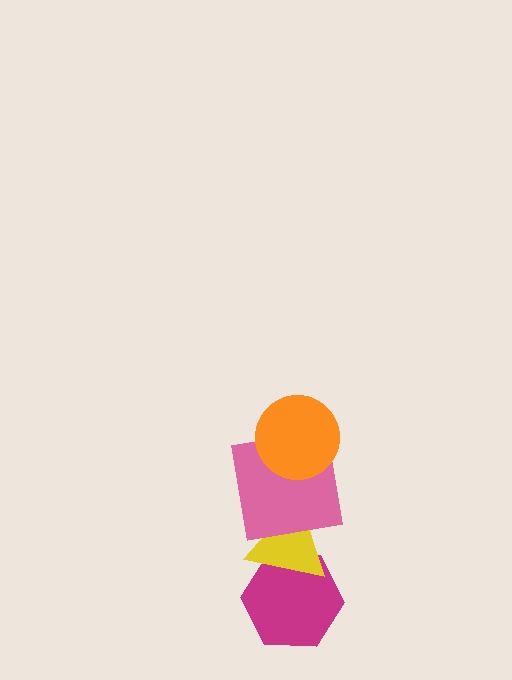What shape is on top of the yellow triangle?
The pink square is on top of the yellow triangle.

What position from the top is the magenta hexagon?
The magenta hexagon is 4th from the top.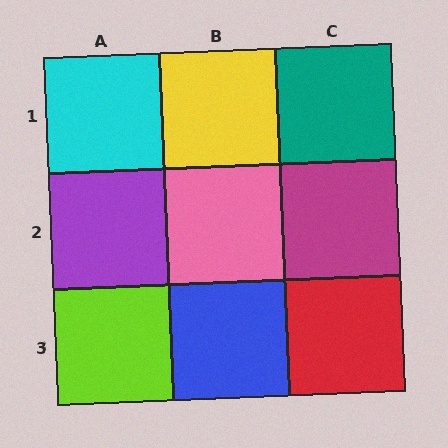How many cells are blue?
1 cell is blue.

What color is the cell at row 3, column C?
Red.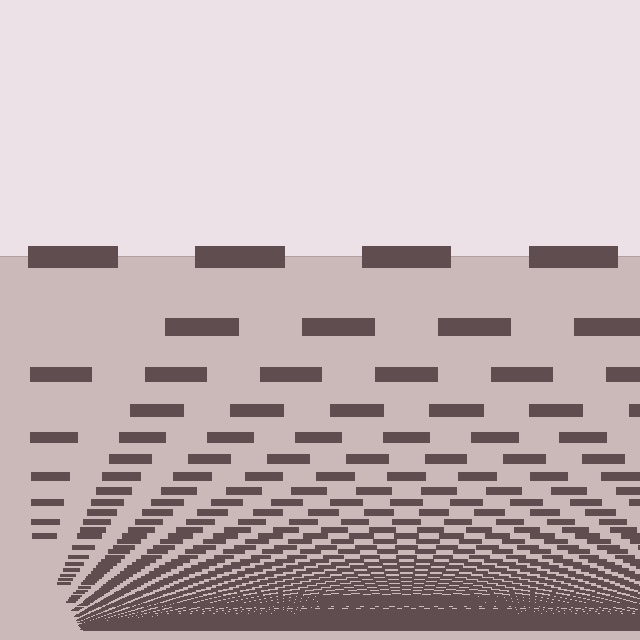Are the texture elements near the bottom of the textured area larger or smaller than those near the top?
Smaller. The gradient is inverted — elements near the bottom are smaller and denser.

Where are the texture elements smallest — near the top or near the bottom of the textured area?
Near the bottom.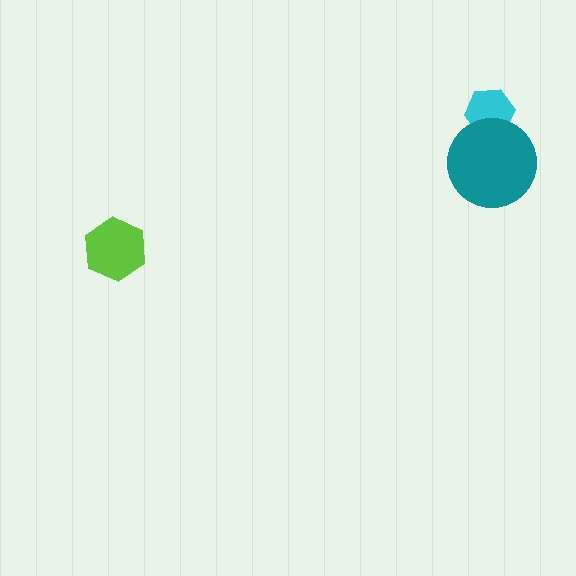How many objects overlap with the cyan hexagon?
1 object overlaps with the cyan hexagon.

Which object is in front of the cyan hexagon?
The teal circle is in front of the cyan hexagon.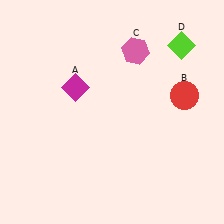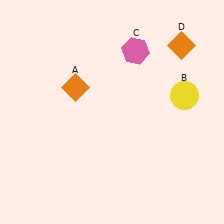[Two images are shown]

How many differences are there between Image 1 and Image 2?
There are 3 differences between the two images.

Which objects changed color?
A changed from magenta to orange. B changed from red to yellow. D changed from lime to orange.